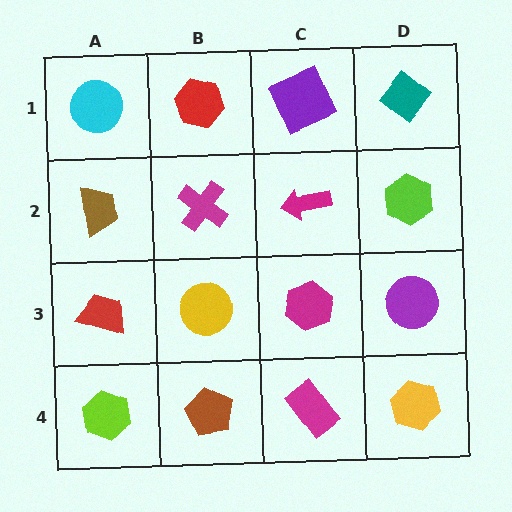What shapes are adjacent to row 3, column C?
A magenta arrow (row 2, column C), a magenta rectangle (row 4, column C), a yellow circle (row 3, column B), a purple circle (row 3, column D).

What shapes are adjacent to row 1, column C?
A magenta arrow (row 2, column C), a red hexagon (row 1, column B), a teal diamond (row 1, column D).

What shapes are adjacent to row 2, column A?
A cyan circle (row 1, column A), a red trapezoid (row 3, column A), a magenta cross (row 2, column B).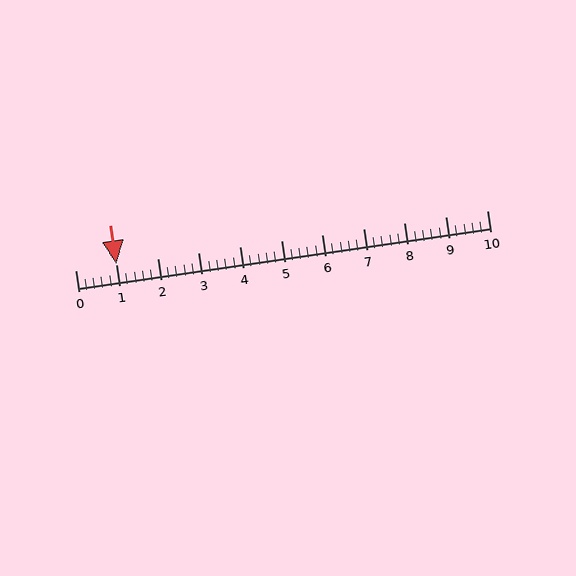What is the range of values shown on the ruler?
The ruler shows values from 0 to 10.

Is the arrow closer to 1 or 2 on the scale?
The arrow is closer to 1.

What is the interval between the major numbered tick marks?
The major tick marks are spaced 1 units apart.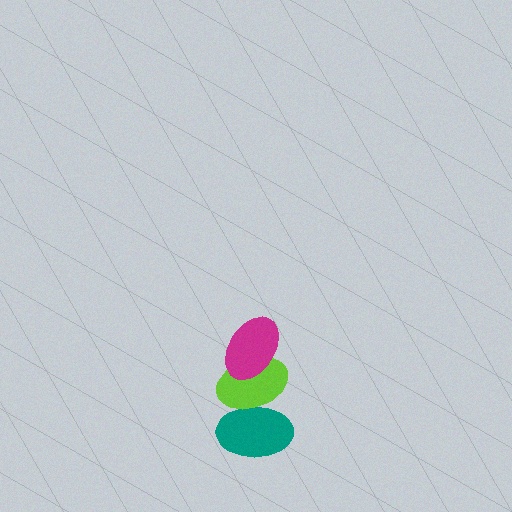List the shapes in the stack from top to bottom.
From top to bottom: the magenta ellipse, the lime ellipse, the teal ellipse.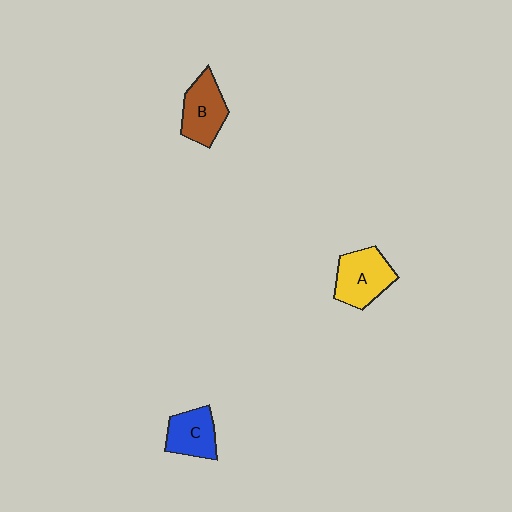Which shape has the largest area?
Shape A (yellow).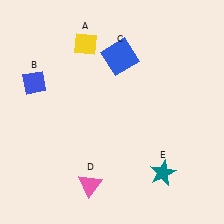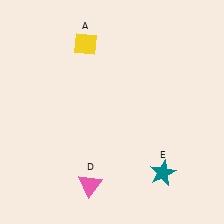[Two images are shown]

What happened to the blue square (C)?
The blue square (C) was removed in Image 2. It was in the top-right area of Image 1.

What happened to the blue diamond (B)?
The blue diamond (B) was removed in Image 2. It was in the top-left area of Image 1.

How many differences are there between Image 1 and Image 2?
There are 2 differences between the two images.